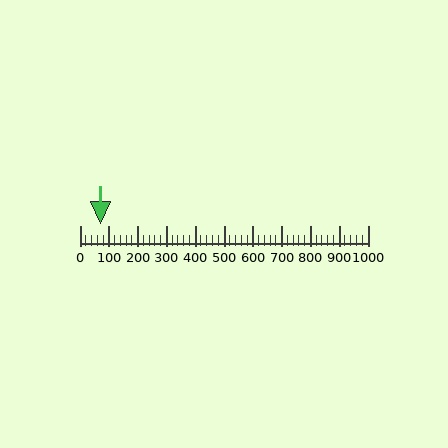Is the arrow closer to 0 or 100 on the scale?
The arrow is closer to 100.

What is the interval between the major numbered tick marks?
The major tick marks are spaced 100 units apart.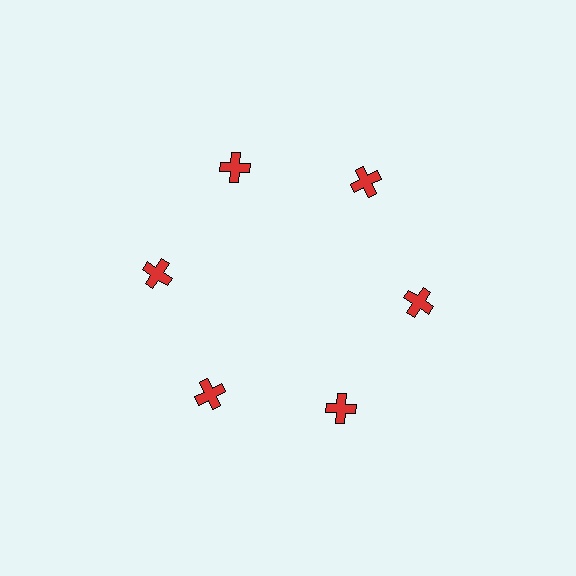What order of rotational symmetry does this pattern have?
This pattern has 6-fold rotational symmetry.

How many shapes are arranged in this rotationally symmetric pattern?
There are 6 shapes, arranged in 6 groups of 1.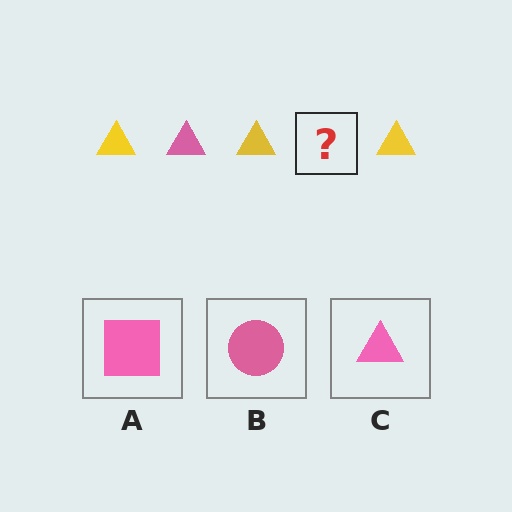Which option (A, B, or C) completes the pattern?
C.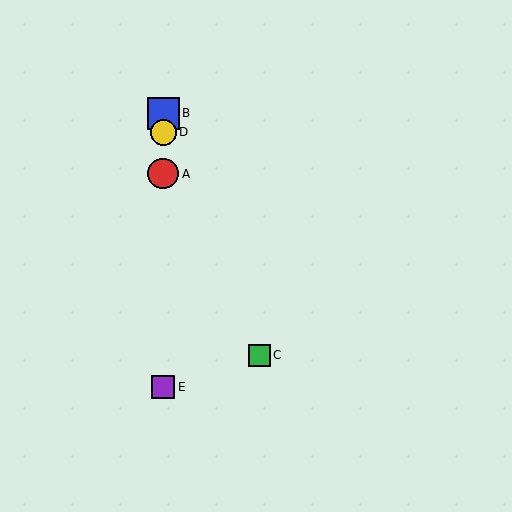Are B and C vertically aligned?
No, B is at x≈163 and C is at x≈259.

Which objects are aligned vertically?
Objects A, B, D, E are aligned vertically.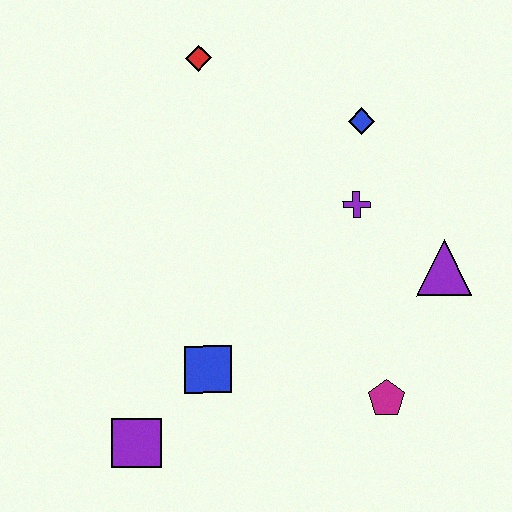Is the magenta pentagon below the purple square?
No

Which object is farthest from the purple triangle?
The purple square is farthest from the purple triangle.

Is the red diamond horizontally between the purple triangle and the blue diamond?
No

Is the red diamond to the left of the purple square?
No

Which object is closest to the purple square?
The blue square is closest to the purple square.